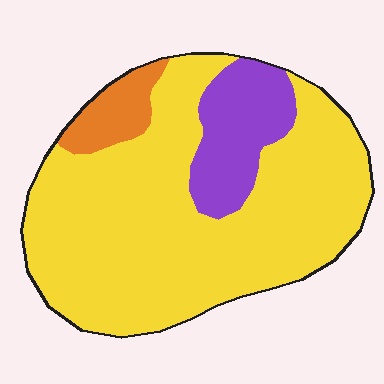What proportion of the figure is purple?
Purple takes up about one sixth (1/6) of the figure.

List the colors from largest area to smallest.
From largest to smallest: yellow, purple, orange.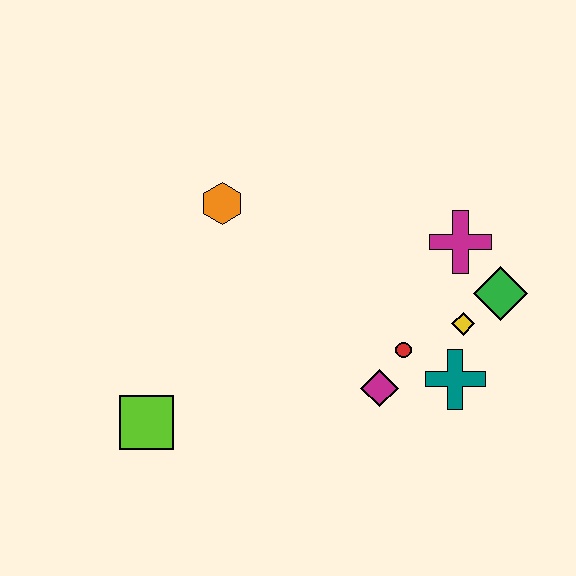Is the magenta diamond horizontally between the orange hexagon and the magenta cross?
Yes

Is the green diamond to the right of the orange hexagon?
Yes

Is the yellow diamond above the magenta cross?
No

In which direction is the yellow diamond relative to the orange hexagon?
The yellow diamond is to the right of the orange hexagon.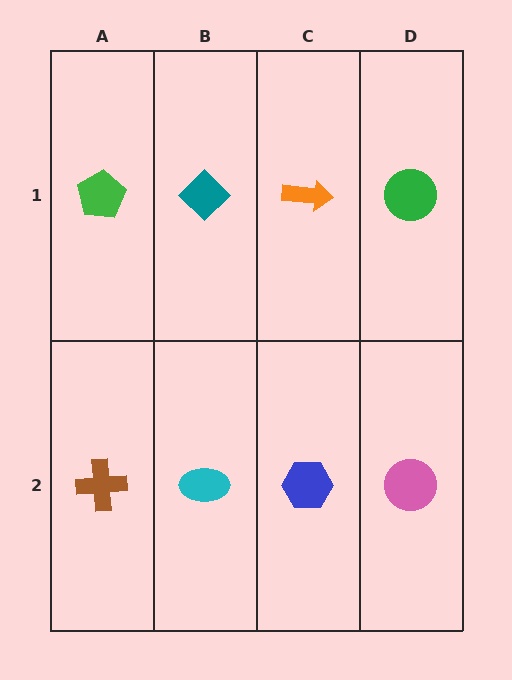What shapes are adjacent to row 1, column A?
A brown cross (row 2, column A), a teal diamond (row 1, column B).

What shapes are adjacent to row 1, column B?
A cyan ellipse (row 2, column B), a green pentagon (row 1, column A), an orange arrow (row 1, column C).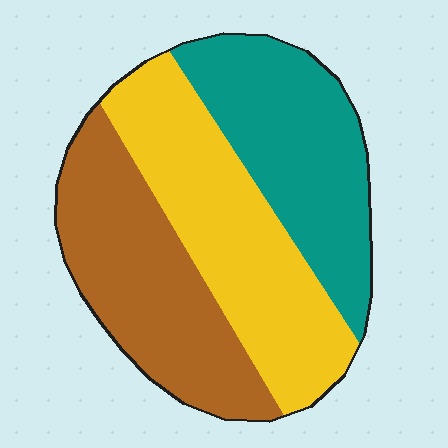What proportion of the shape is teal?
Teal takes up about one third (1/3) of the shape.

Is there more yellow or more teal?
Yellow.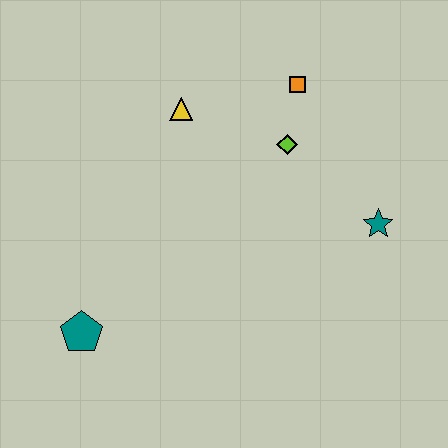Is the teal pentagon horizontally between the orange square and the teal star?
No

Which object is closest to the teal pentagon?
The yellow triangle is closest to the teal pentagon.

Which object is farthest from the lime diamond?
The teal pentagon is farthest from the lime diamond.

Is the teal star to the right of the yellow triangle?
Yes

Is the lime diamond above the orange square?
No